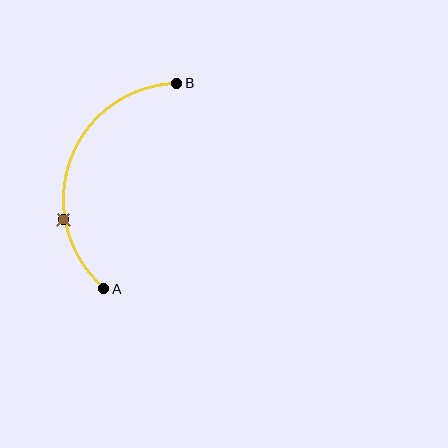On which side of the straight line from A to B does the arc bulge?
The arc bulges to the left of the straight line connecting A and B.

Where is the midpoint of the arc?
The arc midpoint is the point on the curve farthest from the straight line joining A and B. It sits to the left of that line.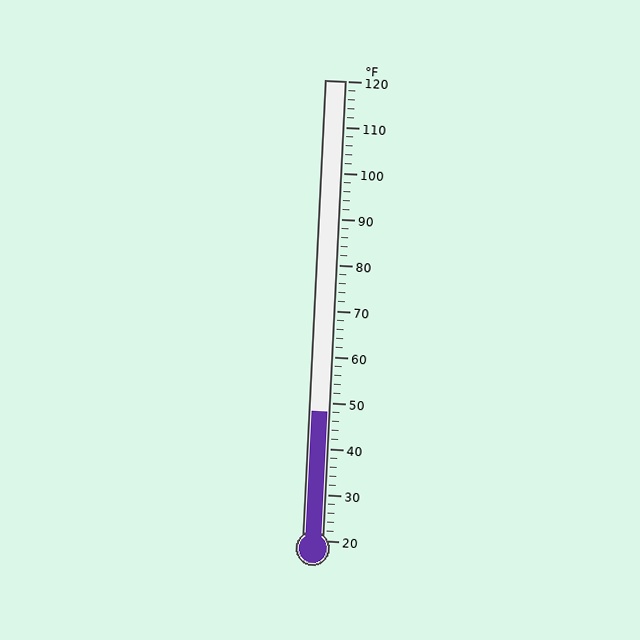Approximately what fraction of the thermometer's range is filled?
The thermometer is filled to approximately 30% of its range.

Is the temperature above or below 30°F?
The temperature is above 30°F.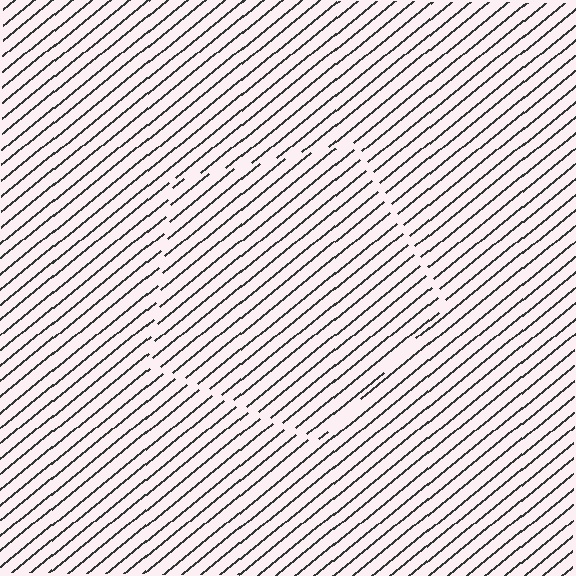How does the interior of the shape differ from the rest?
The interior of the shape contains the same grating, shifted by half a period — the contour is defined by the phase discontinuity where line-ends from the inner and outer gratings abut.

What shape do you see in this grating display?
An illusory pentagon. The interior of the shape contains the same grating, shifted by half a period — the contour is defined by the phase discontinuity where line-ends from the inner and outer gratings abut.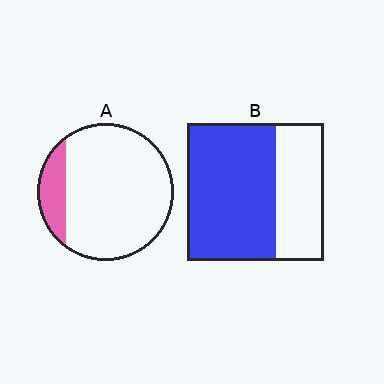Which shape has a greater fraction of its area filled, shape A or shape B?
Shape B.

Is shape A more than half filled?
No.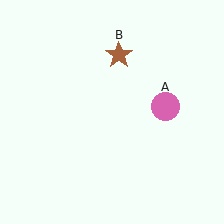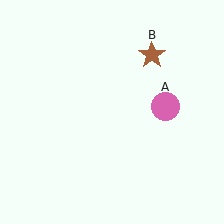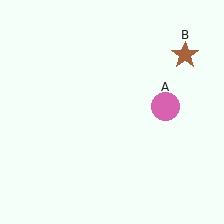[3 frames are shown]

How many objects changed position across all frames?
1 object changed position: brown star (object B).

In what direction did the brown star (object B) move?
The brown star (object B) moved right.